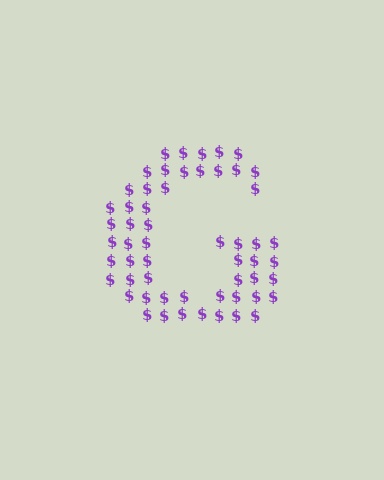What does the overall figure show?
The overall figure shows the letter G.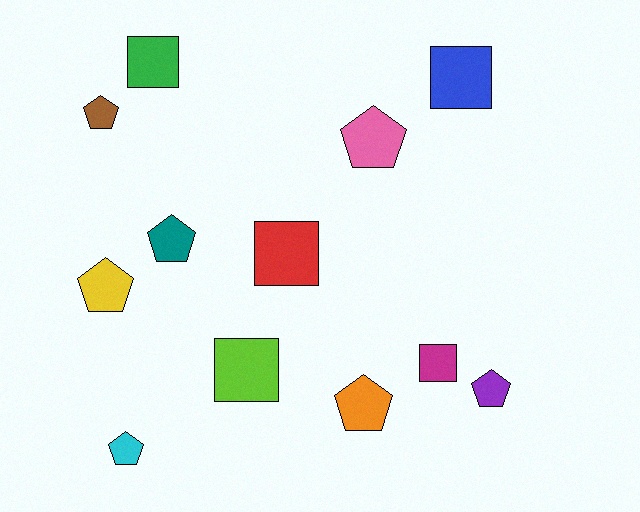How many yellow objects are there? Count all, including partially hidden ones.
There is 1 yellow object.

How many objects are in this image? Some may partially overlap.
There are 12 objects.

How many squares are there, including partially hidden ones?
There are 5 squares.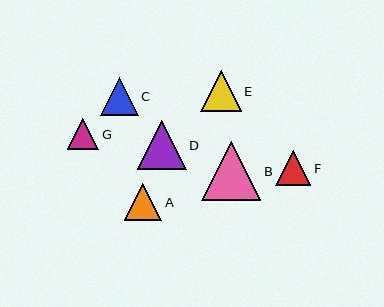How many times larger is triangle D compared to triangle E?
Triangle D is approximately 1.2 times the size of triangle E.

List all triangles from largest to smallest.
From largest to smallest: B, D, E, C, A, F, G.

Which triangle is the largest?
Triangle B is the largest with a size of approximately 59 pixels.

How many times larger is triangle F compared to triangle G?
Triangle F is approximately 1.1 times the size of triangle G.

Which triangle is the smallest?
Triangle G is the smallest with a size of approximately 31 pixels.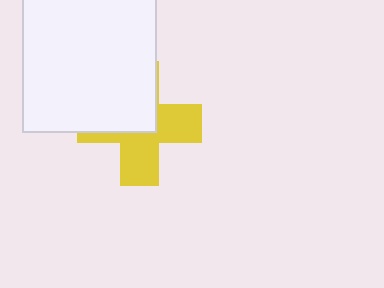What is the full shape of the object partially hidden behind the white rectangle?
The partially hidden object is a yellow cross.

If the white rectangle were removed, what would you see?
You would see the complete yellow cross.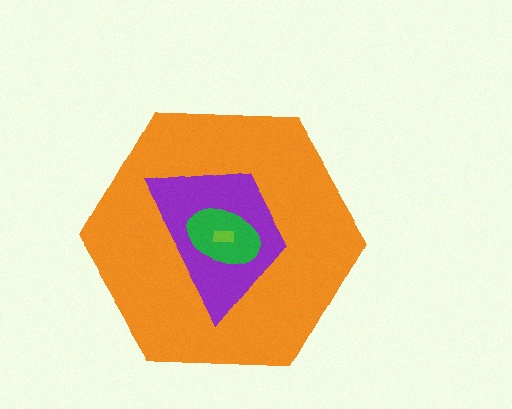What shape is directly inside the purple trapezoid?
The green ellipse.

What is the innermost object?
The lime rectangle.